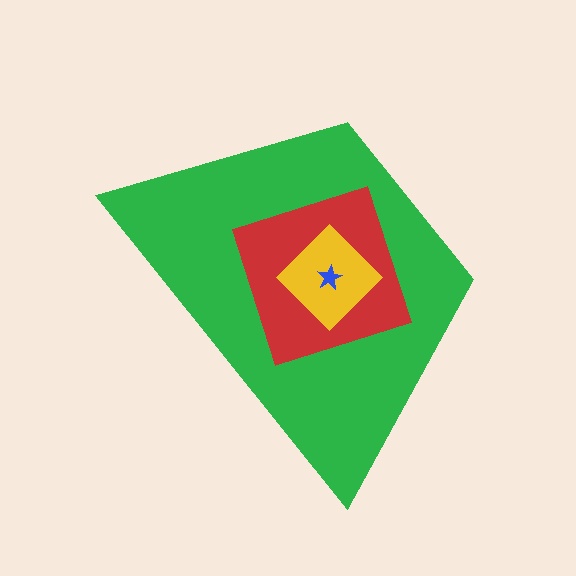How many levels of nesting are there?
4.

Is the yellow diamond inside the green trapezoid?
Yes.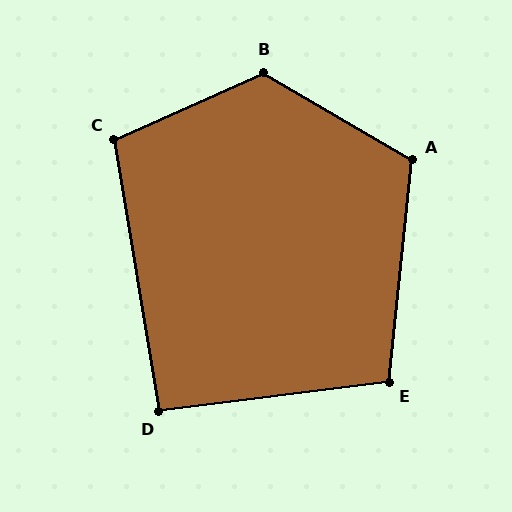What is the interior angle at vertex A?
Approximately 114 degrees (obtuse).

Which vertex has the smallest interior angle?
D, at approximately 92 degrees.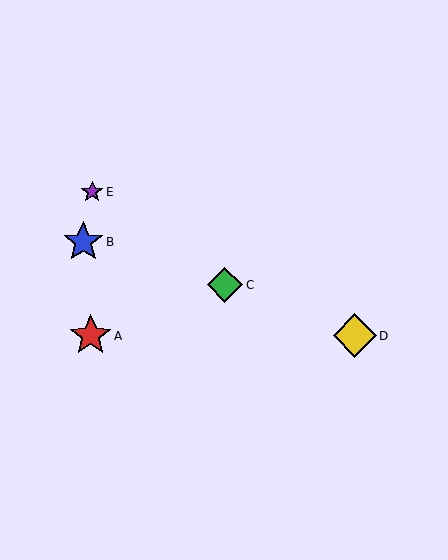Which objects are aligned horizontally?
Objects A, D are aligned horizontally.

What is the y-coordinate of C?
Object C is at y≈285.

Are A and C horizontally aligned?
No, A is at y≈336 and C is at y≈285.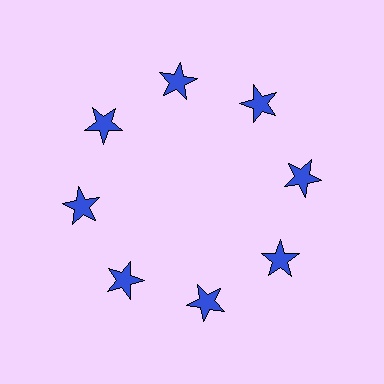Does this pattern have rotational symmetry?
Yes, this pattern has 8-fold rotational symmetry. It looks the same after rotating 45 degrees around the center.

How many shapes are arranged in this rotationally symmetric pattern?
There are 8 shapes, arranged in 8 groups of 1.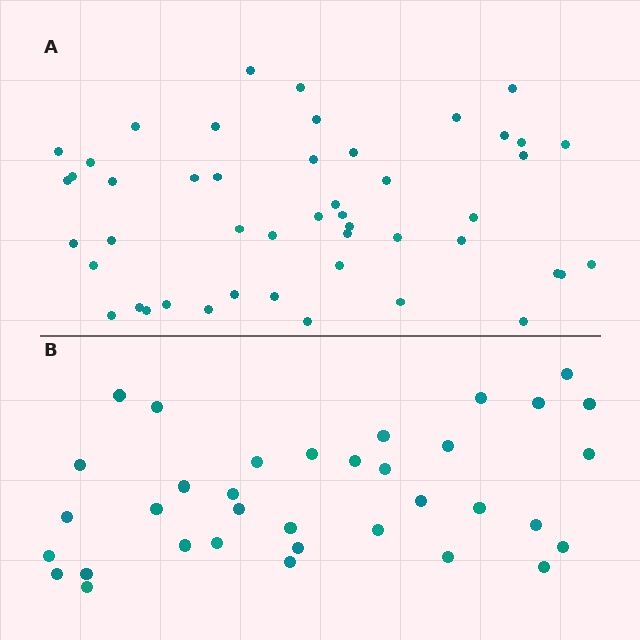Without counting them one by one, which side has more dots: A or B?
Region A (the top region) has more dots.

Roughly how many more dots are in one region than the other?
Region A has approximately 15 more dots than region B.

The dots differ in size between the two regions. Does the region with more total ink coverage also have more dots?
No. Region B has more total ink coverage because its dots are larger, but region A actually contains more individual dots. Total area can be misleading — the number of items is what matters here.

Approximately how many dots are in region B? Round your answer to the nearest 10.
About 40 dots. (The exact count is 35, which rounds to 40.)